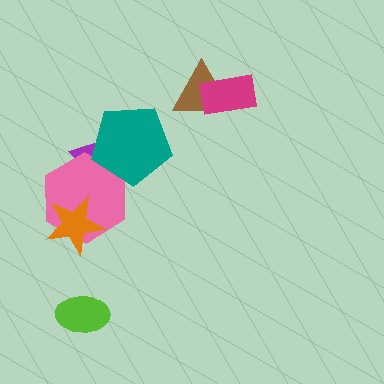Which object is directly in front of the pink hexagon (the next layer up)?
The teal pentagon is directly in front of the pink hexagon.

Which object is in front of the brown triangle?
The magenta rectangle is in front of the brown triangle.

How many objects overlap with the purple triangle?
2 objects overlap with the purple triangle.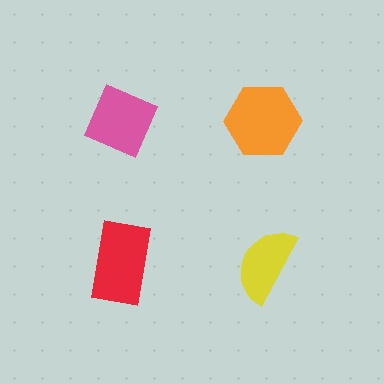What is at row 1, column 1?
A pink diamond.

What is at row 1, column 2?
An orange hexagon.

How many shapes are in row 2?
2 shapes.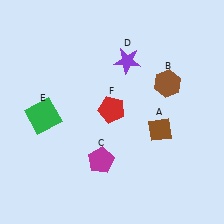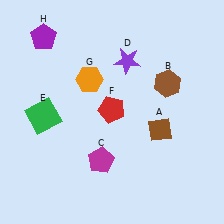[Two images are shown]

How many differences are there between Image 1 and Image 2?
There are 2 differences between the two images.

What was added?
An orange hexagon (G), a purple pentagon (H) were added in Image 2.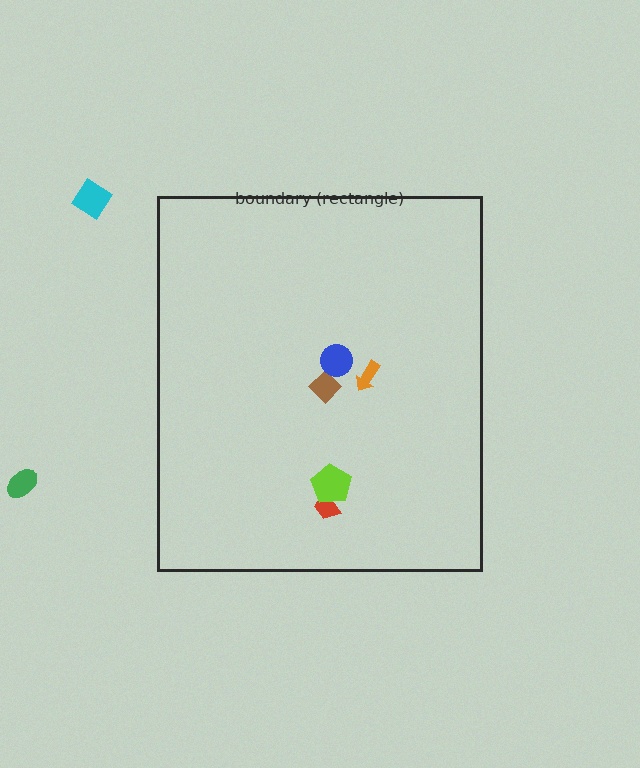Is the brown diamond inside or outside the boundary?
Inside.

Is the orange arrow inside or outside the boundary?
Inside.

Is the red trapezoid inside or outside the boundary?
Inside.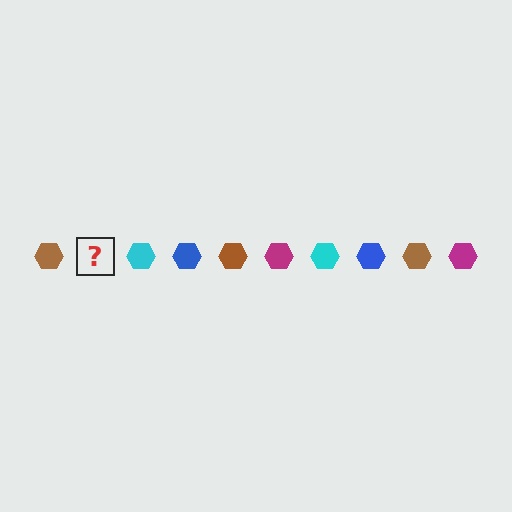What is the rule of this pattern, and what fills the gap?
The rule is that the pattern cycles through brown, magenta, cyan, blue hexagons. The gap should be filled with a magenta hexagon.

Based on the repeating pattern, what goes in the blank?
The blank should be a magenta hexagon.